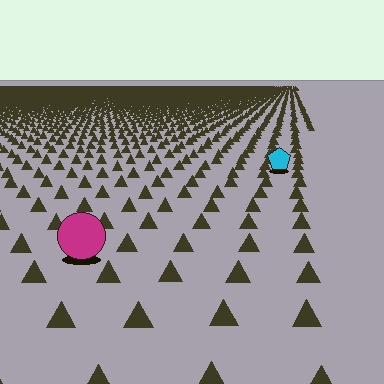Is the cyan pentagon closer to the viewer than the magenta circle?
No. The magenta circle is closer — you can tell from the texture gradient: the ground texture is coarser near it.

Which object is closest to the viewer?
The magenta circle is closest. The texture marks near it are larger and more spread out.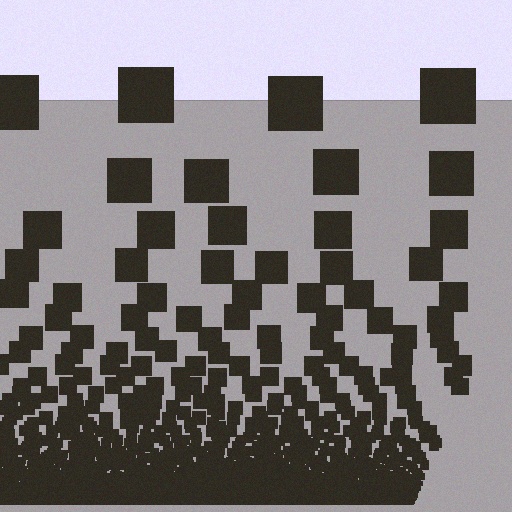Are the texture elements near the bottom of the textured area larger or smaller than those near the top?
Smaller. The gradient is inverted — elements near the bottom are smaller and denser.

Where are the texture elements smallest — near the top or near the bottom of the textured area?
Near the bottom.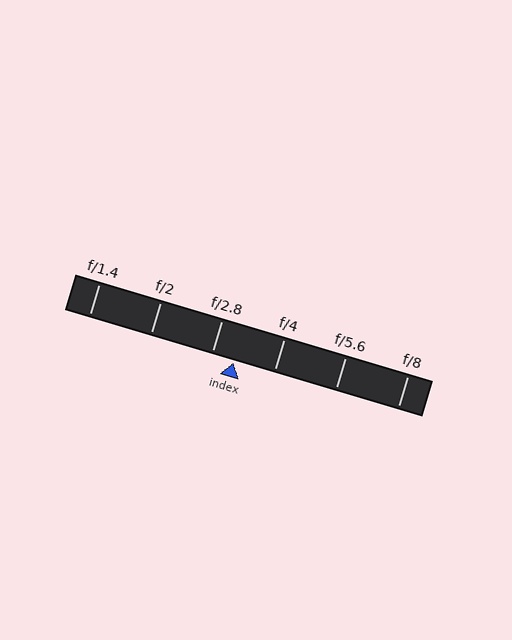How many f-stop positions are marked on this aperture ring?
There are 6 f-stop positions marked.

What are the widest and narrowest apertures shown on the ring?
The widest aperture shown is f/1.4 and the narrowest is f/8.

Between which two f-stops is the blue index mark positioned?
The index mark is between f/2.8 and f/4.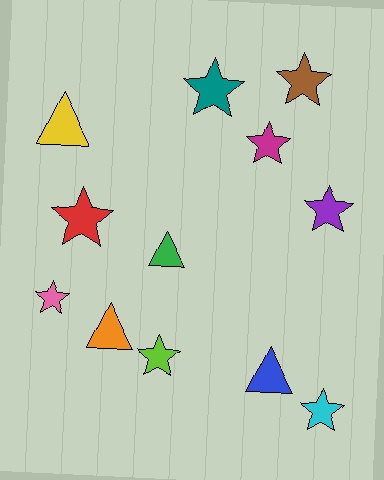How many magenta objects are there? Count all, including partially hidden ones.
There is 1 magenta object.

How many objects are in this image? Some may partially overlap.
There are 12 objects.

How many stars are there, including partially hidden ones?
There are 8 stars.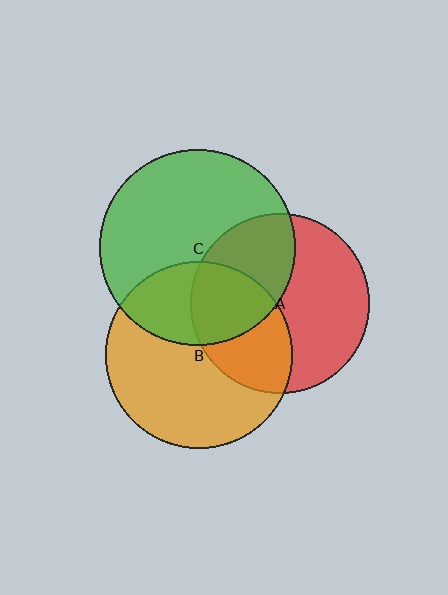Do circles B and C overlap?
Yes.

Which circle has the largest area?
Circle C (green).